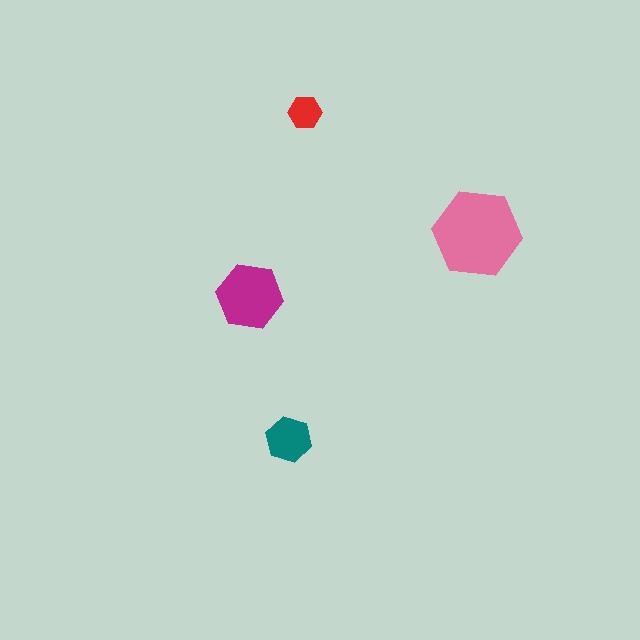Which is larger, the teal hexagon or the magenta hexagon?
The magenta one.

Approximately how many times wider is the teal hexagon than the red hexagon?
About 1.5 times wider.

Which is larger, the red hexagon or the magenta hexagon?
The magenta one.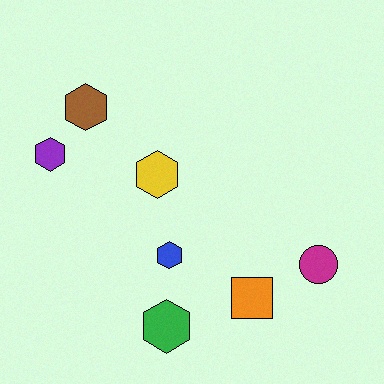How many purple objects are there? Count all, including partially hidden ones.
There is 1 purple object.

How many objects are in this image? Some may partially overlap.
There are 7 objects.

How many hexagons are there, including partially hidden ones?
There are 5 hexagons.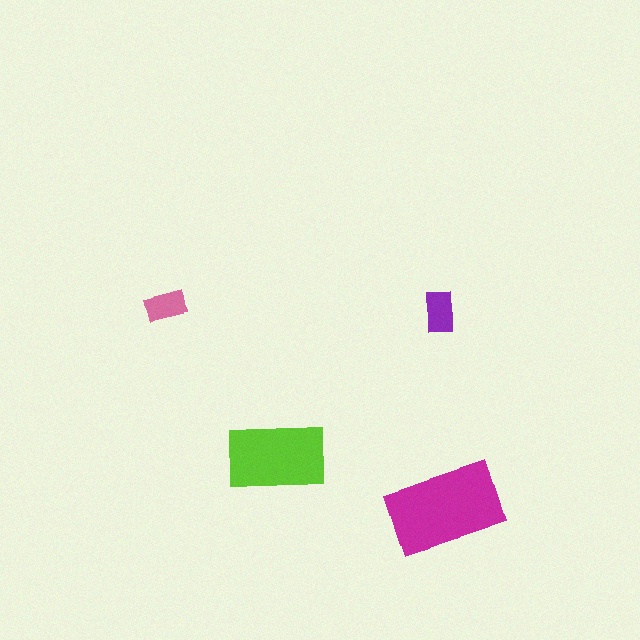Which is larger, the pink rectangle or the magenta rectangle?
The magenta one.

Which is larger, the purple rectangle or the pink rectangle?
The purple one.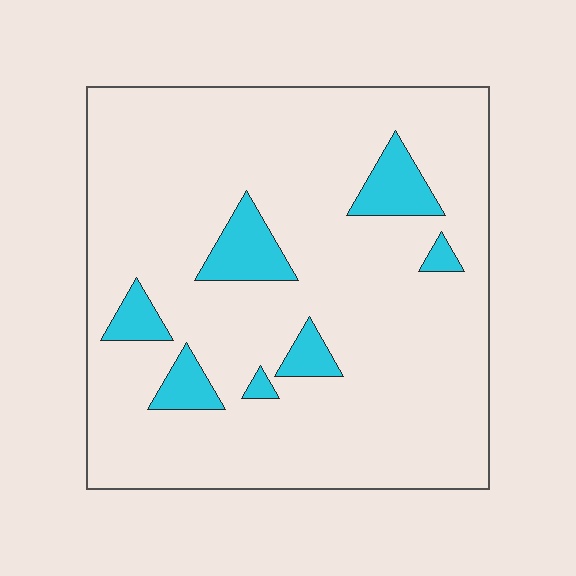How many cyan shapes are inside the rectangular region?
7.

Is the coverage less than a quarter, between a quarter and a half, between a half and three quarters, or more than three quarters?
Less than a quarter.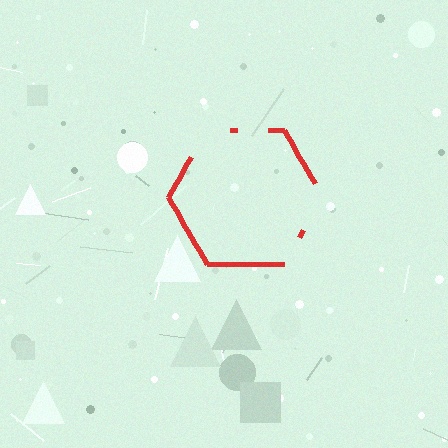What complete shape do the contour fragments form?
The contour fragments form a hexagon.